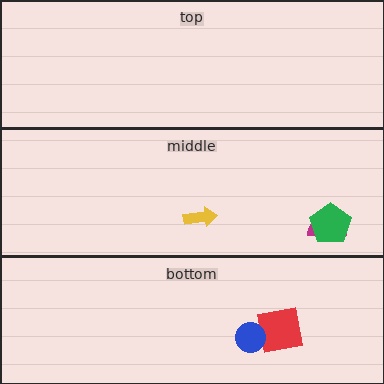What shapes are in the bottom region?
The red square, the blue circle.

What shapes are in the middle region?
The magenta semicircle, the green pentagon, the yellow arrow.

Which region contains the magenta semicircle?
The middle region.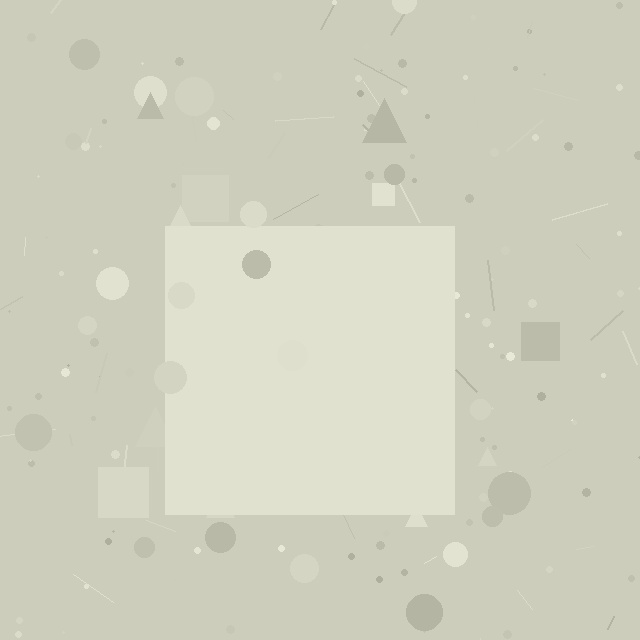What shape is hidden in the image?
A square is hidden in the image.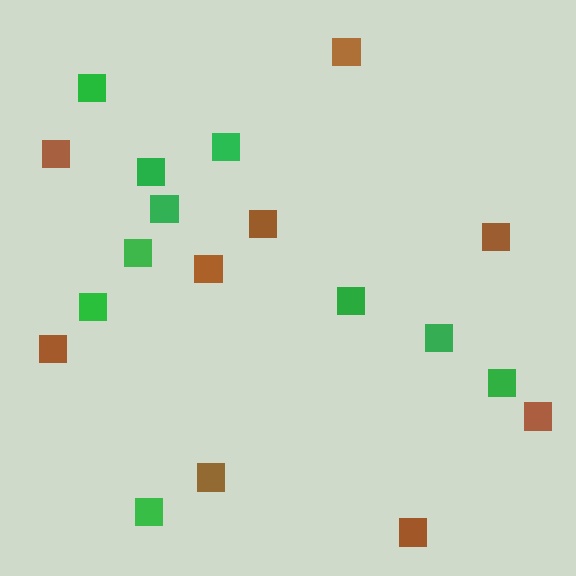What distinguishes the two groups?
There are 2 groups: one group of brown squares (9) and one group of green squares (10).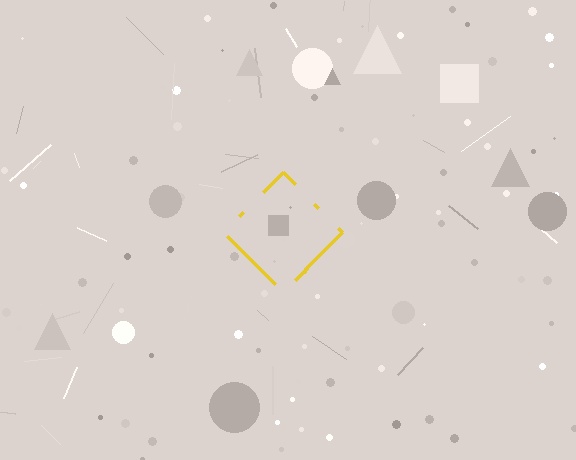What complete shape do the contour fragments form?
The contour fragments form a diamond.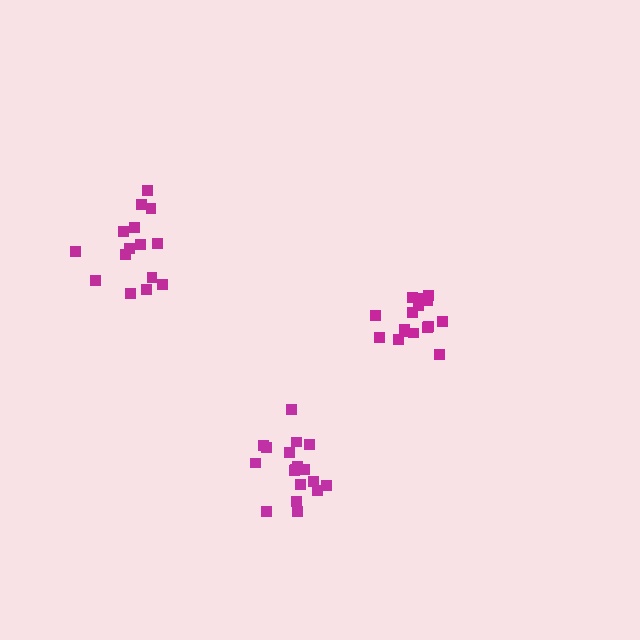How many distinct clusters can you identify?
There are 3 distinct clusters.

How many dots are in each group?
Group 1: 16 dots, Group 2: 15 dots, Group 3: 18 dots (49 total).